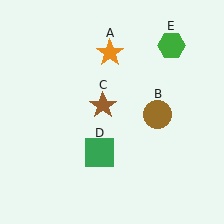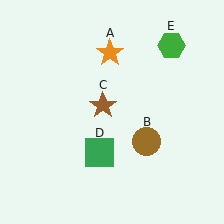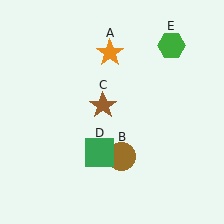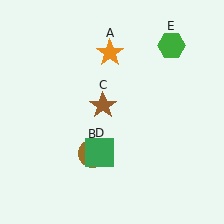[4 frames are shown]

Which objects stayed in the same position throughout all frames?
Orange star (object A) and brown star (object C) and green square (object D) and green hexagon (object E) remained stationary.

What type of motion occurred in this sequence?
The brown circle (object B) rotated clockwise around the center of the scene.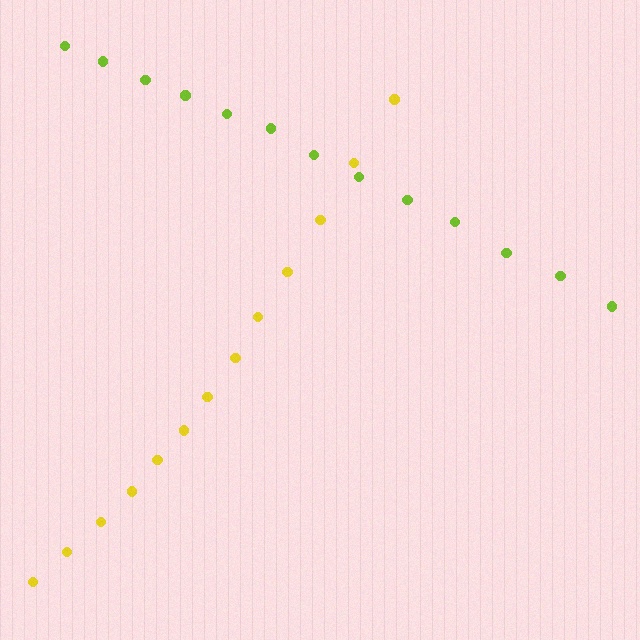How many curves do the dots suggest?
There are 2 distinct paths.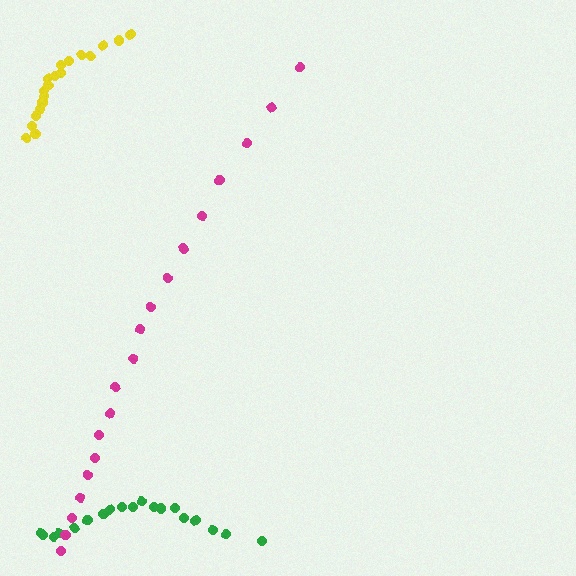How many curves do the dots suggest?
There are 3 distinct paths.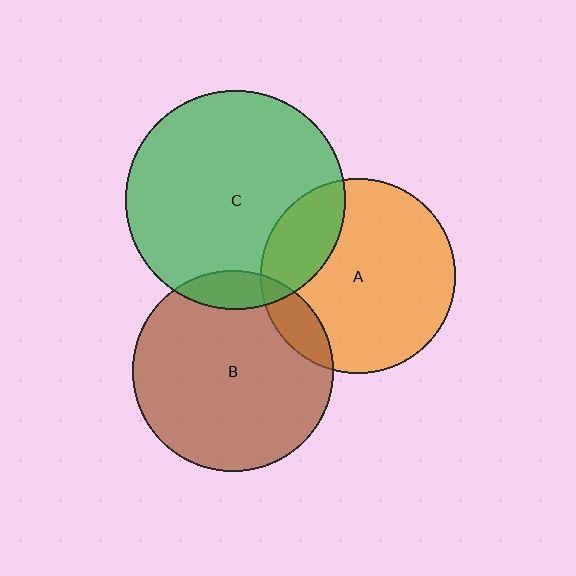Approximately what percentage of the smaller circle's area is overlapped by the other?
Approximately 20%.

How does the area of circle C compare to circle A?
Approximately 1.3 times.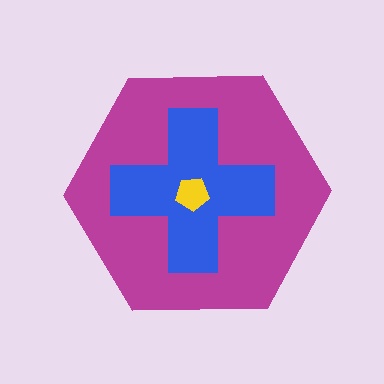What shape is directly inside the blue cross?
The yellow pentagon.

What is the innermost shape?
The yellow pentagon.